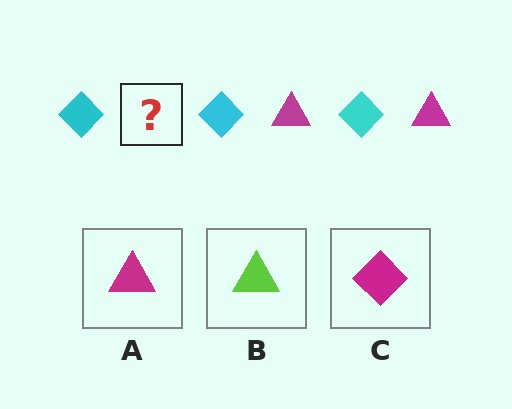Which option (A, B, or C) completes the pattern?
A.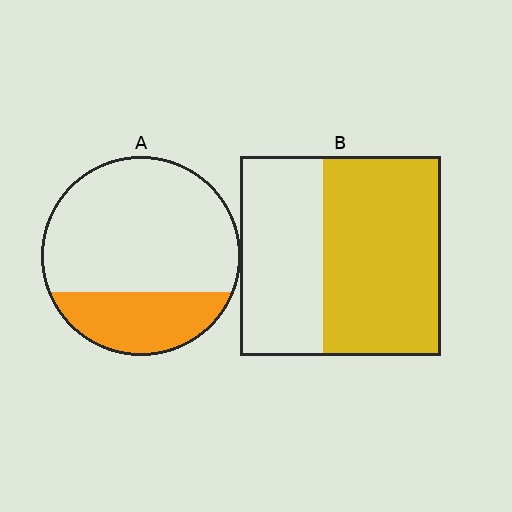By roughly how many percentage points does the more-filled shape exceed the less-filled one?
By roughly 30 percentage points (B over A).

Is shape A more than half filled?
No.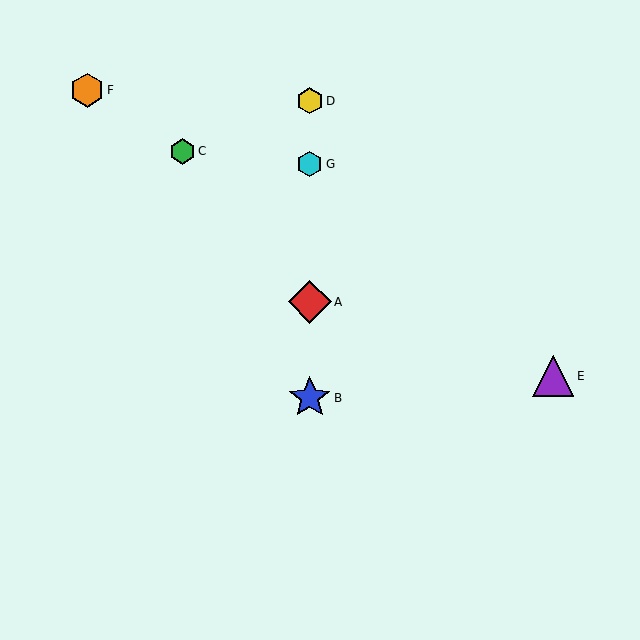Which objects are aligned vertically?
Objects A, B, D, G are aligned vertically.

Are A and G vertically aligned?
Yes, both are at x≈310.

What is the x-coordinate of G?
Object G is at x≈310.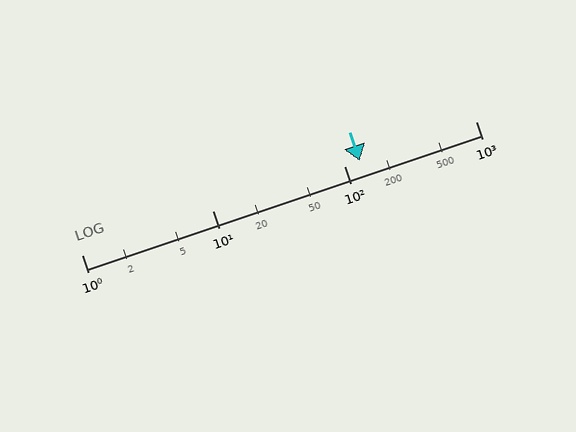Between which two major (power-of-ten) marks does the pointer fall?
The pointer is between 100 and 1000.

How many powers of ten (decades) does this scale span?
The scale spans 3 decades, from 1 to 1000.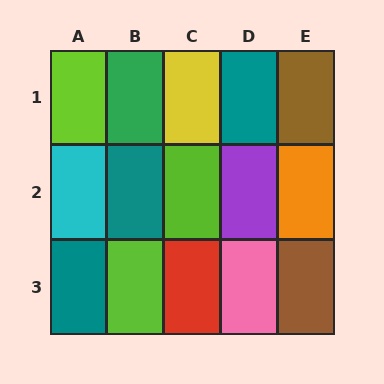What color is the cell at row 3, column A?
Teal.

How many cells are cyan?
1 cell is cyan.